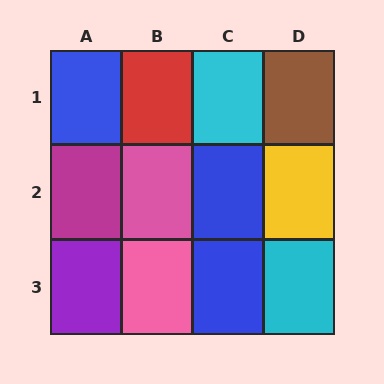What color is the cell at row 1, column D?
Brown.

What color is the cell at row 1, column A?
Blue.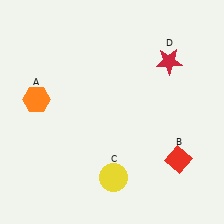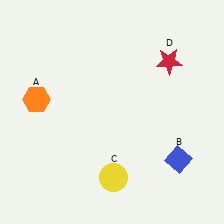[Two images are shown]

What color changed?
The diamond (B) changed from red in Image 1 to blue in Image 2.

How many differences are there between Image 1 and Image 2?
There is 1 difference between the two images.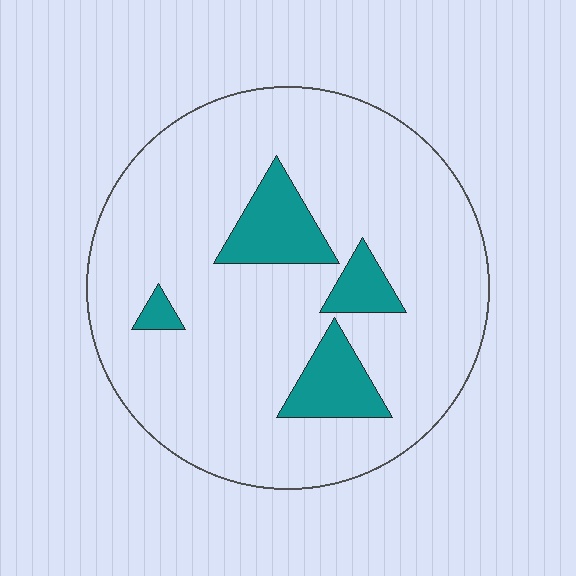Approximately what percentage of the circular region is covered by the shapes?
Approximately 15%.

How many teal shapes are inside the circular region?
4.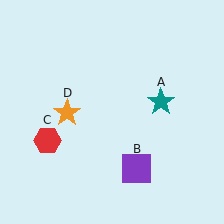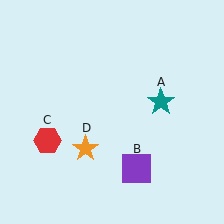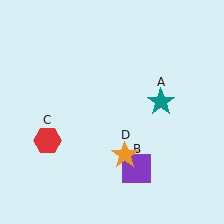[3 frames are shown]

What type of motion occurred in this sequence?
The orange star (object D) rotated counterclockwise around the center of the scene.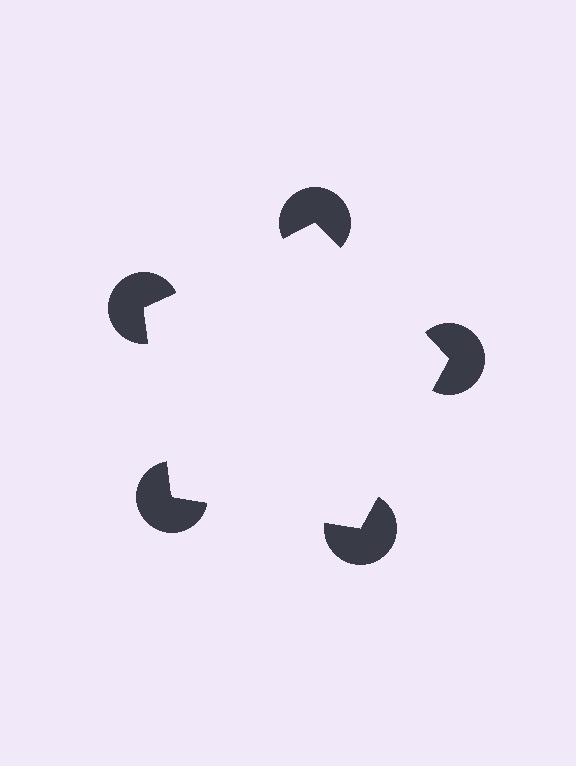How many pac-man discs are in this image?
There are 5 — one at each vertex of the illusory pentagon.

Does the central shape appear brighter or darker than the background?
It typically appears slightly brighter than the background, even though no actual brightness change is drawn.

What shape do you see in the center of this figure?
An illusory pentagon — its edges are inferred from the aligned wedge cuts in the pac-man discs, not physically drawn.